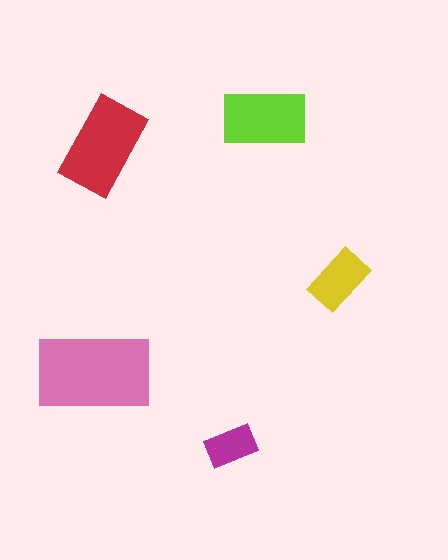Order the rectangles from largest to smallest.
the pink one, the red one, the lime one, the yellow one, the magenta one.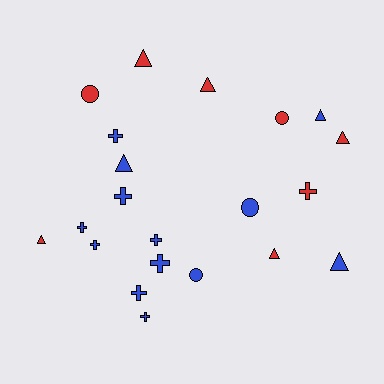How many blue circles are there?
There are 2 blue circles.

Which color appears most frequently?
Blue, with 13 objects.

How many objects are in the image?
There are 21 objects.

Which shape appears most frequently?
Cross, with 9 objects.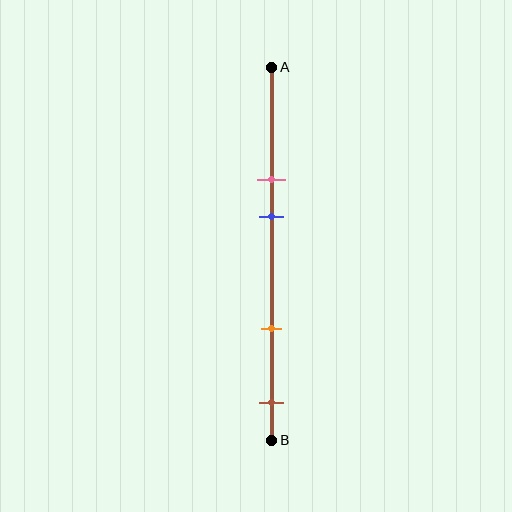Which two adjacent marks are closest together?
The pink and blue marks are the closest adjacent pair.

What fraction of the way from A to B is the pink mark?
The pink mark is approximately 30% (0.3) of the way from A to B.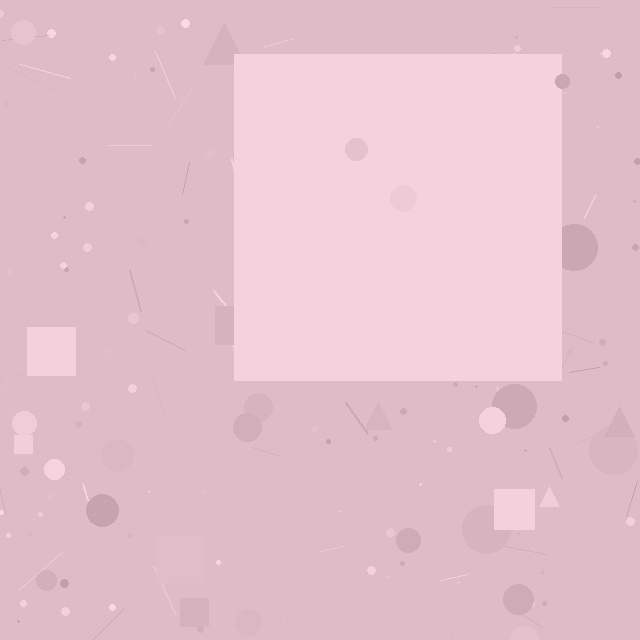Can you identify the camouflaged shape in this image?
The camouflaged shape is a square.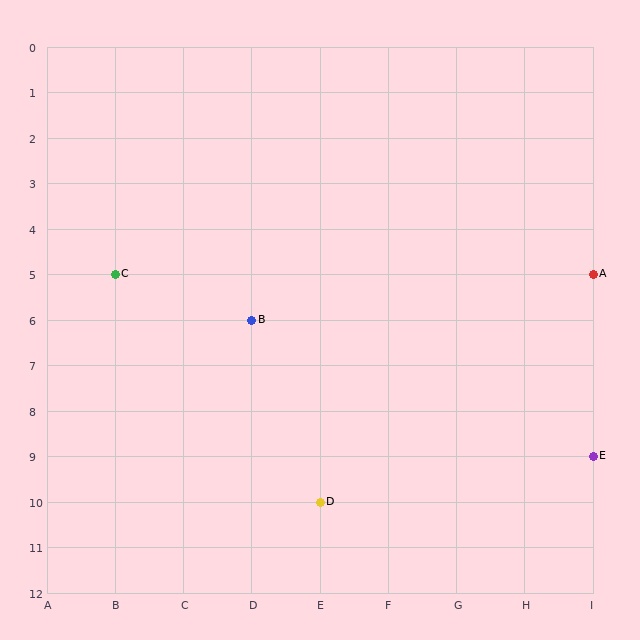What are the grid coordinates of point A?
Point A is at grid coordinates (I, 5).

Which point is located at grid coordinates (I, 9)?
Point E is at (I, 9).